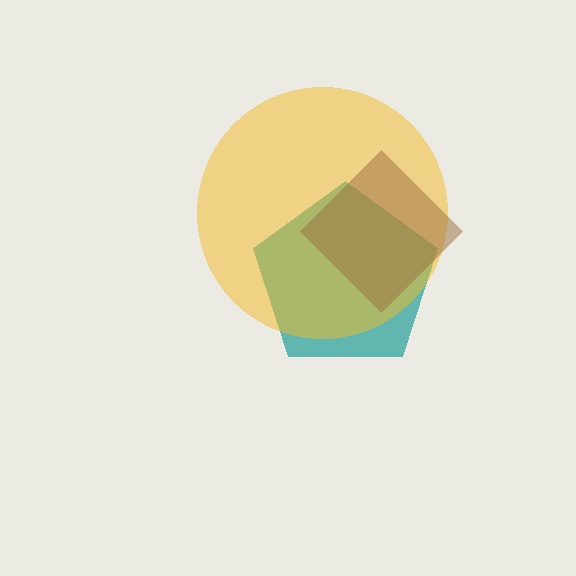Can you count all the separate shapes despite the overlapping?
Yes, there are 3 separate shapes.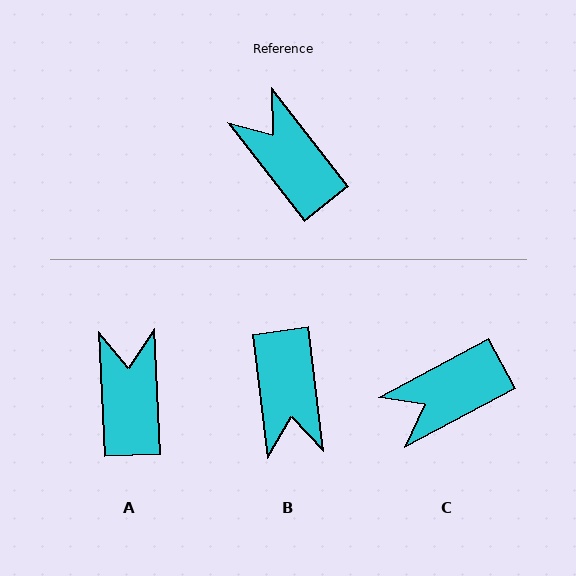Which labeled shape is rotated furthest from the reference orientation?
B, about 149 degrees away.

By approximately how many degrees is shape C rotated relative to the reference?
Approximately 80 degrees counter-clockwise.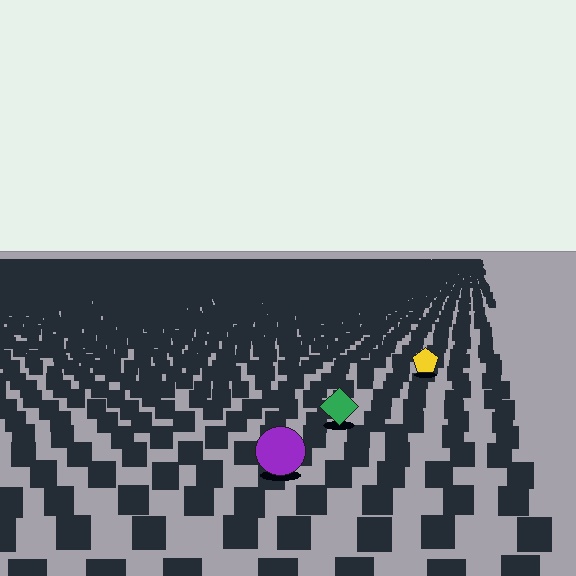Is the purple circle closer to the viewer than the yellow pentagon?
Yes. The purple circle is closer — you can tell from the texture gradient: the ground texture is coarser near it.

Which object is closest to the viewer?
The purple circle is closest. The texture marks near it are larger and more spread out.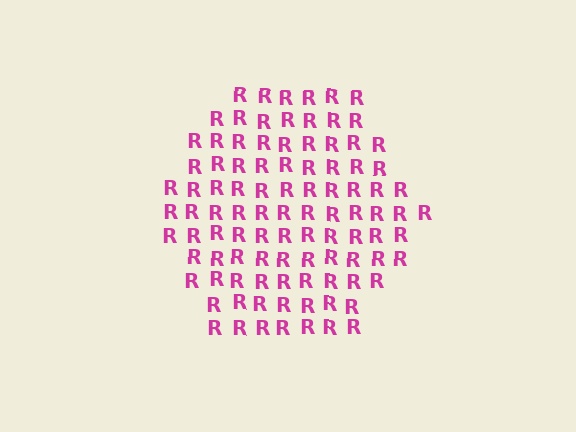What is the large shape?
The large shape is a hexagon.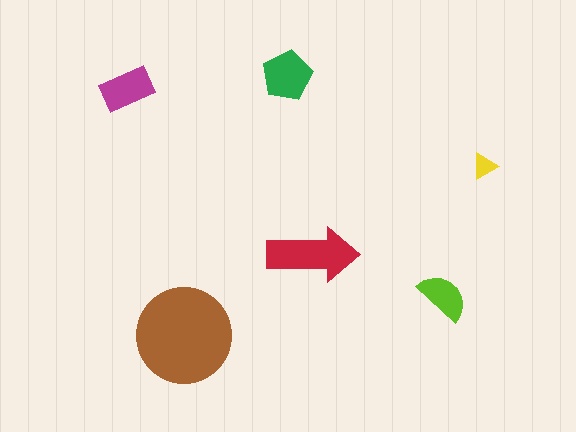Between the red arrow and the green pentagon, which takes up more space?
The red arrow.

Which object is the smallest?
The yellow triangle.